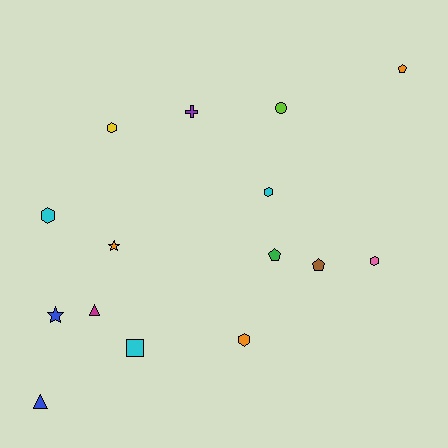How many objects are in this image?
There are 15 objects.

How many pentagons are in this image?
There are 3 pentagons.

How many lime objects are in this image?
There is 1 lime object.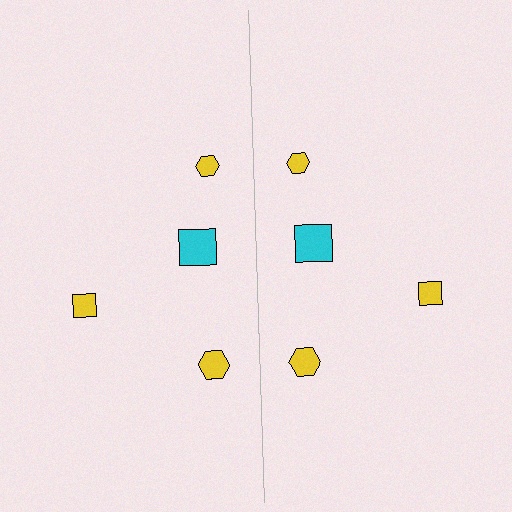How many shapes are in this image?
There are 8 shapes in this image.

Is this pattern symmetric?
Yes, this pattern has bilateral (reflection) symmetry.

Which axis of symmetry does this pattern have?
The pattern has a vertical axis of symmetry running through the center of the image.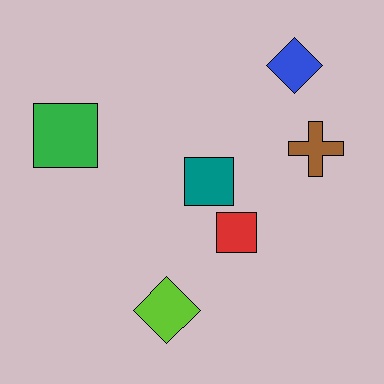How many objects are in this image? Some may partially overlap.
There are 6 objects.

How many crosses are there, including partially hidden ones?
There is 1 cross.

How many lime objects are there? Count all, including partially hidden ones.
There is 1 lime object.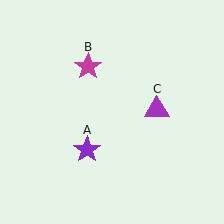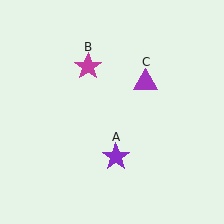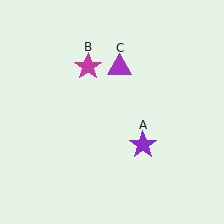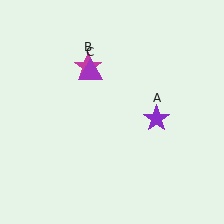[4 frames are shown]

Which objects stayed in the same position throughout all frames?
Magenta star (object B) remained stationary.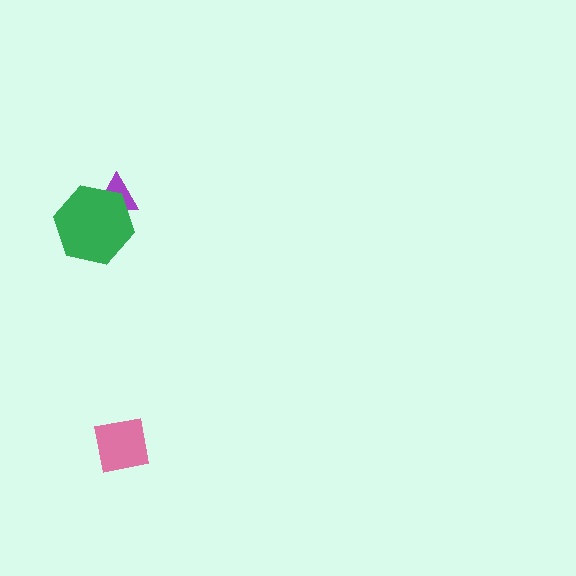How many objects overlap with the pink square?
0 objects overlap with the pink square.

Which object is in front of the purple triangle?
The green hexagon is in front of the purple triangle.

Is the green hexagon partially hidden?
No, no other shape covers it.